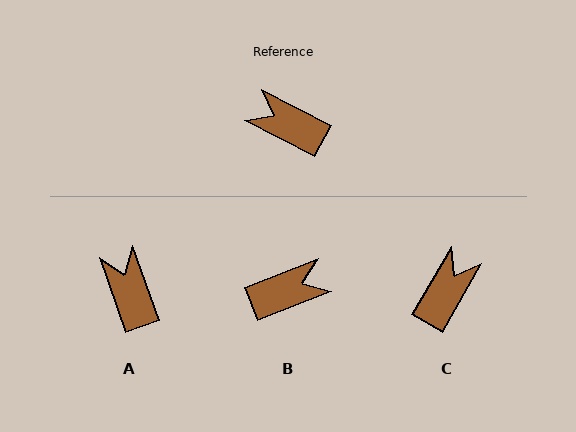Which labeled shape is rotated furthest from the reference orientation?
B, about 131 degrees away.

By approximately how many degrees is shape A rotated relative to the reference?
Approximately 43 degrees clockwise.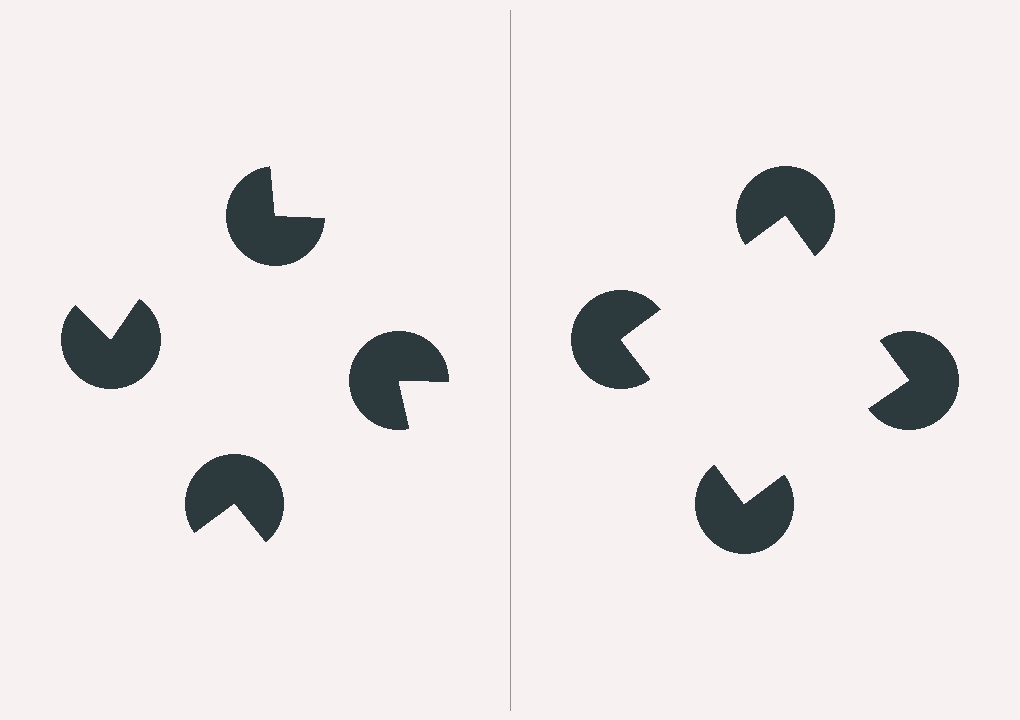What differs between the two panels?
The pac-man discs are positioned identically on both sides; only the wedge orientations differ. On the right they align to a square; on the left they are misaligned.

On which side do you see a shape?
An illusory square appears on the right side. On the left side the wedge cuts are rotated, so no coherent shape forms.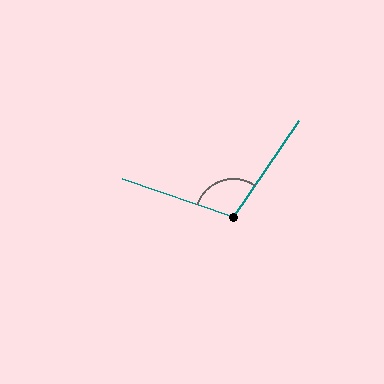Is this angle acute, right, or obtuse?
It is obtuse.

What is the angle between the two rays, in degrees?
Approximately 105 degrees.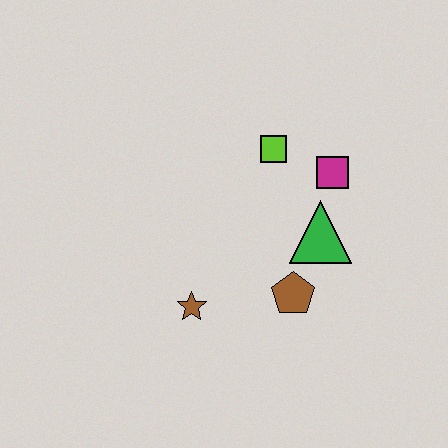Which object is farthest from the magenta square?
The brown star is farthest from the magenta square.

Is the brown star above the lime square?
No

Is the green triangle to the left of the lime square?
No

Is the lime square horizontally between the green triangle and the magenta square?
No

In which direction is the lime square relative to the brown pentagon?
The lime square is above the brown pentagon.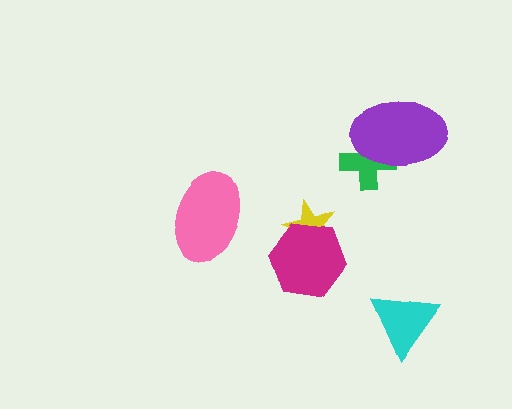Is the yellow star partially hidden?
Yes, it is partially covered by another shape.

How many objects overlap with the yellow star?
1 object overlaps with the yellow star.